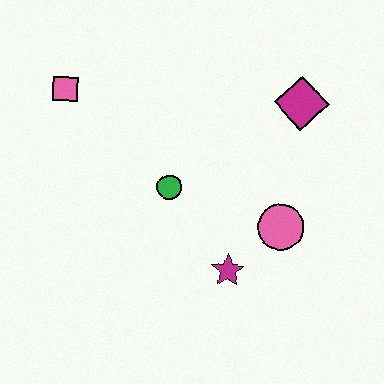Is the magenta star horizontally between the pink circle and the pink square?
Yes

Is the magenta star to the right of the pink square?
Yes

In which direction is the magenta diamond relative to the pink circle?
The magenta diamond is above the pink circle.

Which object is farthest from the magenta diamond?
The pink square is farthest from the magenta diamond.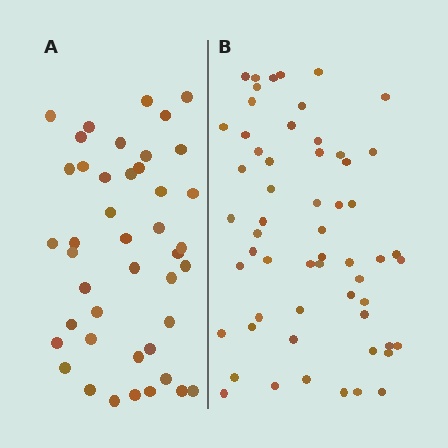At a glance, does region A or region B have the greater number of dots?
Region B (the right region) has more dots.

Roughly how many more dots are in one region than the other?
Region B has approximately 15 more dots than region A.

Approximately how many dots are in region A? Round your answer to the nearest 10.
About 40 dots. (The exact count is 43, which rounds to 40.)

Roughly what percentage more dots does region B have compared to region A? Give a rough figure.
About 35% more.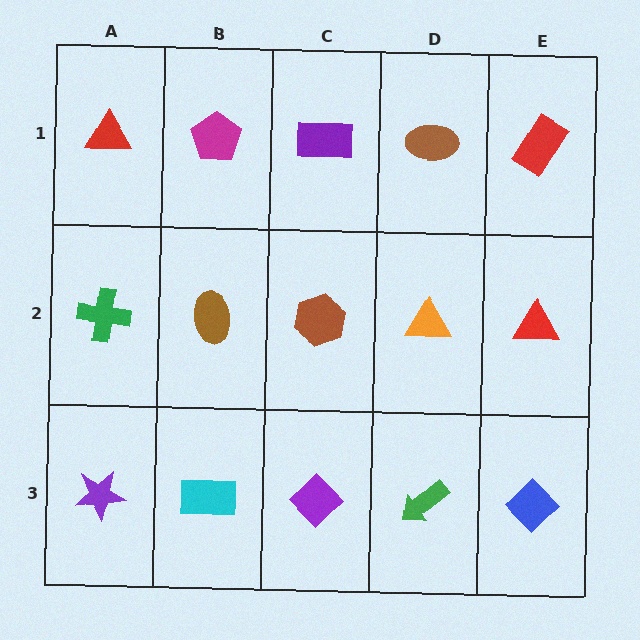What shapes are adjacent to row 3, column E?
A red triangle (row 2, column E), a green arrow (row 3, column D).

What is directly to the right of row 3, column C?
A green arrow.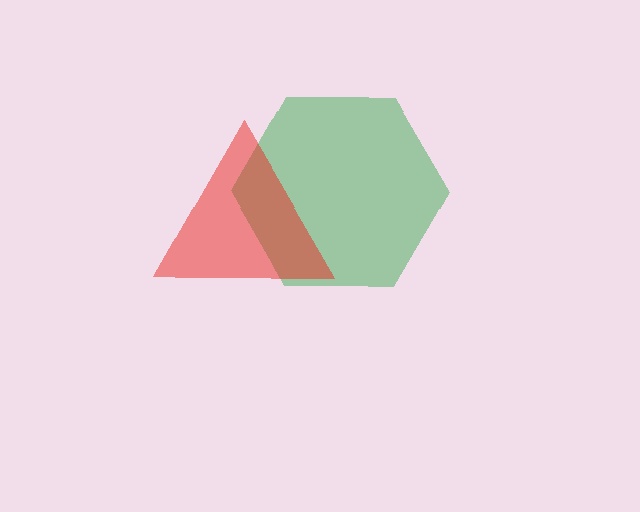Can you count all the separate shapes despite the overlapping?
Yes, there are 2 separate shapes.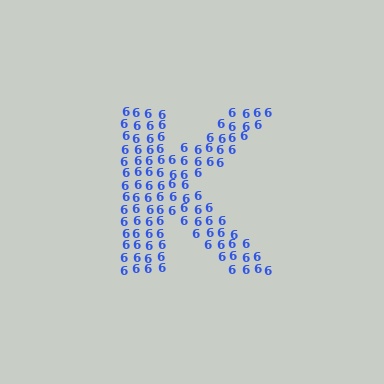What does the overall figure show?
The overall figure shows the letter K.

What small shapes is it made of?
It is made of small digit 6's.